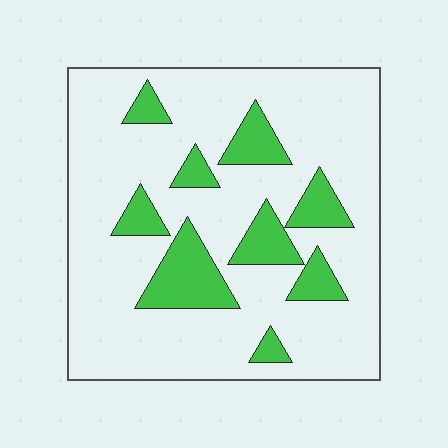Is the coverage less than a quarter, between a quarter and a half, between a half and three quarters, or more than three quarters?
Less than a quarter.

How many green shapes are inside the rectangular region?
9.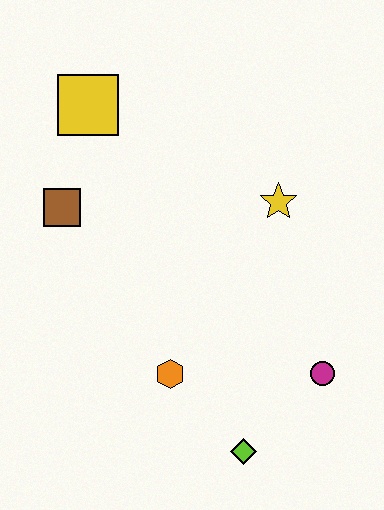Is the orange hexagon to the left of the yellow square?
No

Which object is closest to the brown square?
The yellow square is closest to the brown square.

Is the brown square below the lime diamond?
No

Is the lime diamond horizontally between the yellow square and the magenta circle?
Yes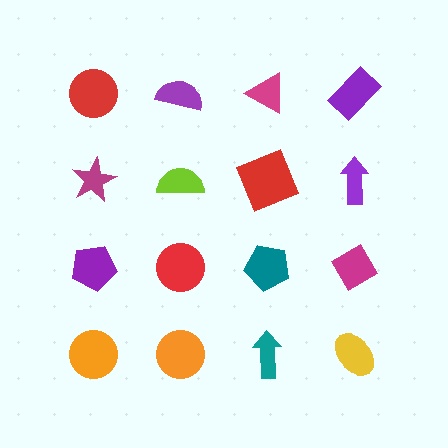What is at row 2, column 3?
A red square.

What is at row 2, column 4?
A purple arrow.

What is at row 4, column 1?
An orange circle.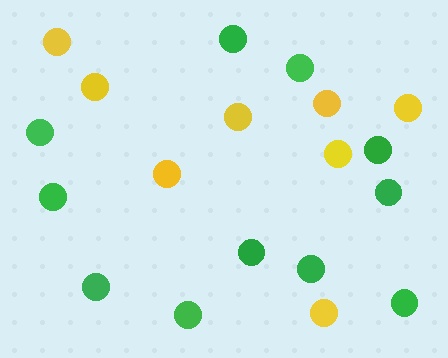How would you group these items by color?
There are 2 groups: one group of yellow circles (8) and one group of green circles (11).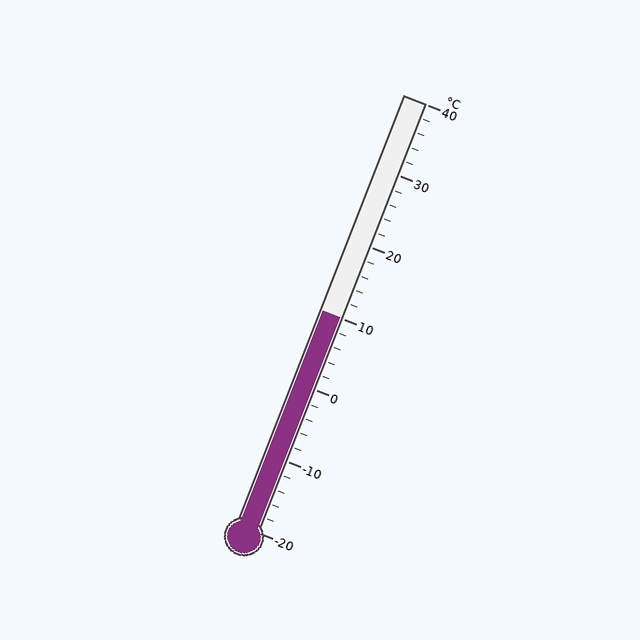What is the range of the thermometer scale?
The thermometer scale ranges from -20°C to 40°C.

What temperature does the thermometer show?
The thermometer shows approximately 10°C.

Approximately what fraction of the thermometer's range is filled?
The thermometer is filled to approximately 50% of its range.